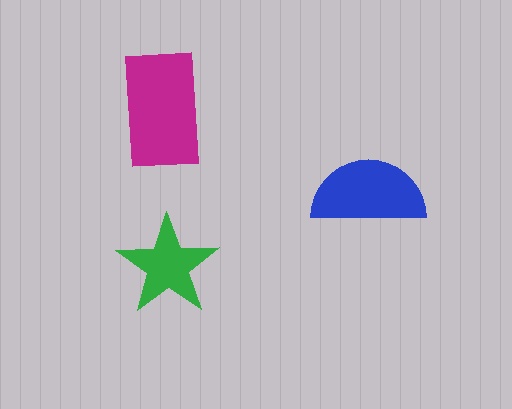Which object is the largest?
The magenta rectangle.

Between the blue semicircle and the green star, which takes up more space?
The blue semicircle.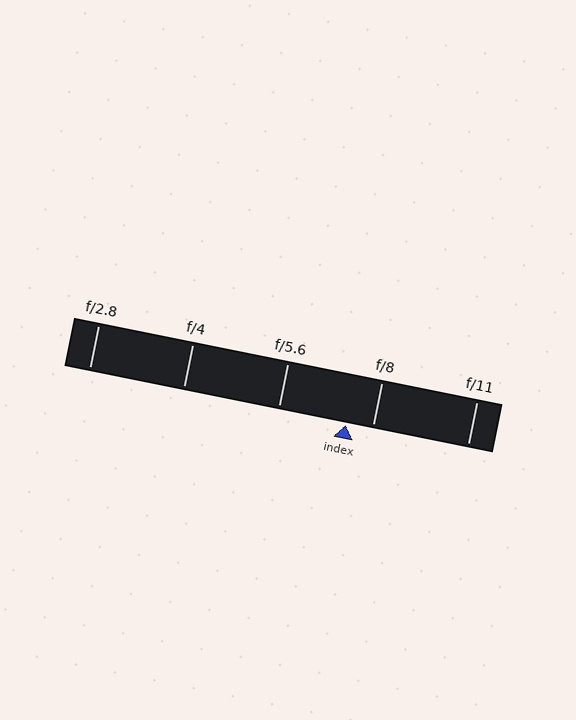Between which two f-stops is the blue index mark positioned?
The index mark is between f/5.6 and f/8.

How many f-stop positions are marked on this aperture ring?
There are 5 f-stop positions marked.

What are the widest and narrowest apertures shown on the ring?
The widest aperture shown is f/2.8 and the narrowest is f/11.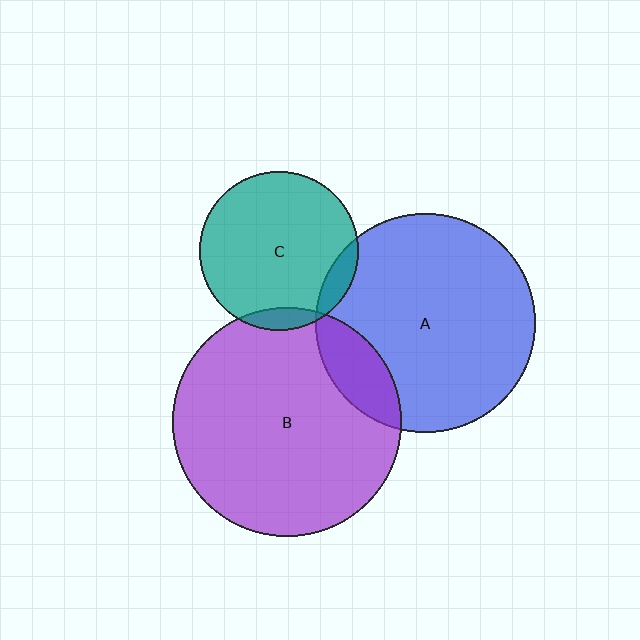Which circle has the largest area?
Circle B (purple).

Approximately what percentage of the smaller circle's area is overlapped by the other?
Approximately 5%.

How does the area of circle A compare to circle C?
Approximately 1.9 times.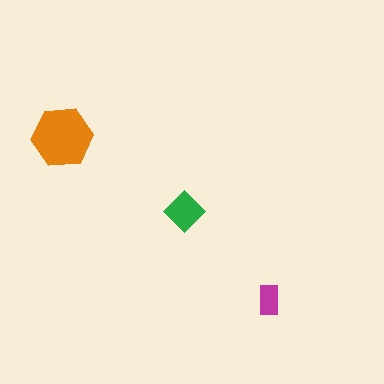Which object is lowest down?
The magenta rectangle is bottommost.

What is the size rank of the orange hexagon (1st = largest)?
1st.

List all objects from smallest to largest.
The magenta rectangle, the green diamond, the orange hexagon.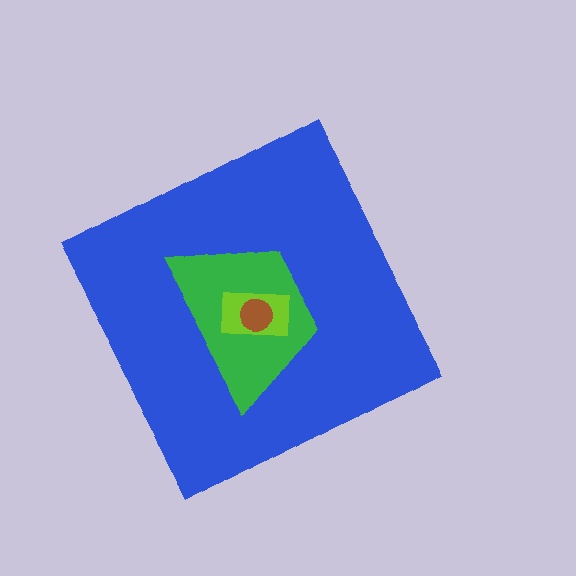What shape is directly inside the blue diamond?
The green trapezoid.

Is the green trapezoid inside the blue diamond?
Yes.